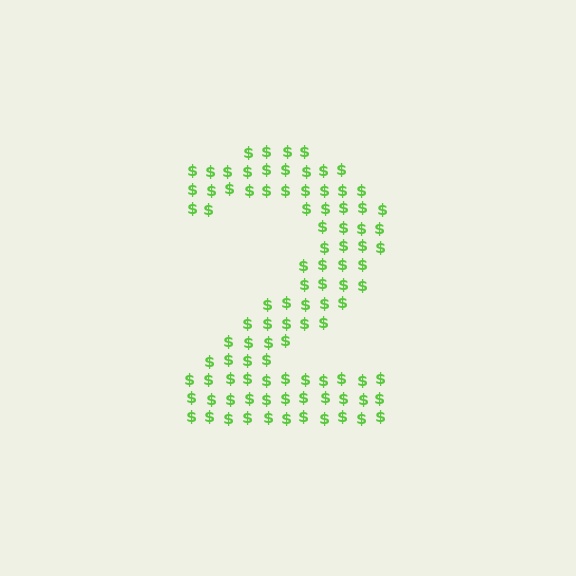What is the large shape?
The large shape is the digit 2.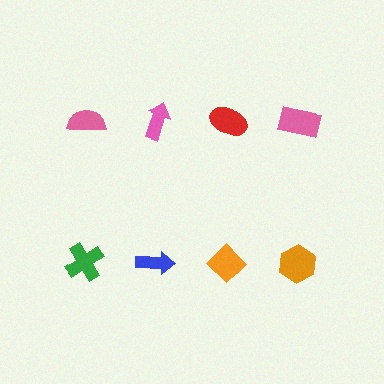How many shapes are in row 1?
4 shapes.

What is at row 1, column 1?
A pink semicircle.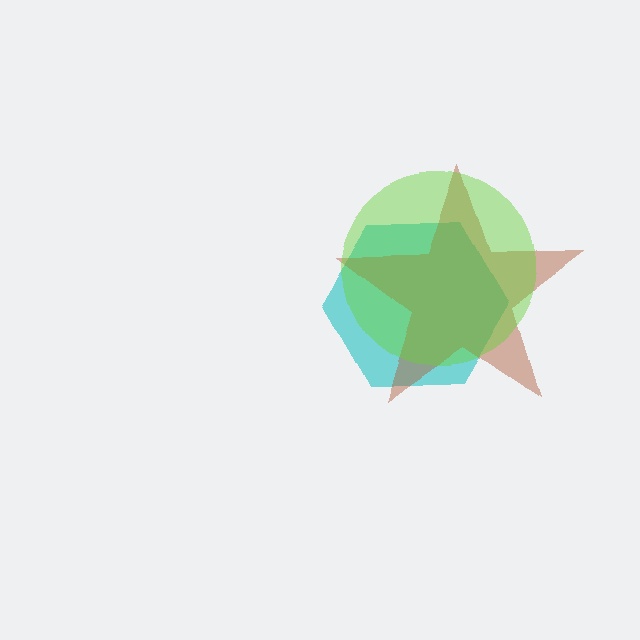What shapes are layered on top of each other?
The layered shapes are: a cyan hexagon, a brown star, a lime circle.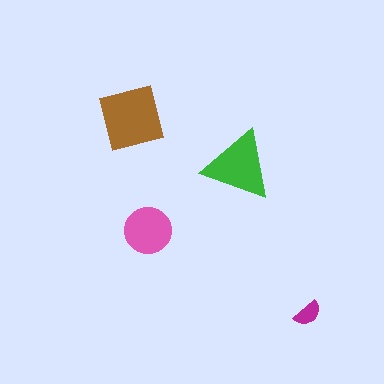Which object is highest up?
The brown square is topmost.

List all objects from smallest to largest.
The magenta semicircle, the pink circle, the green triangle, the brown square.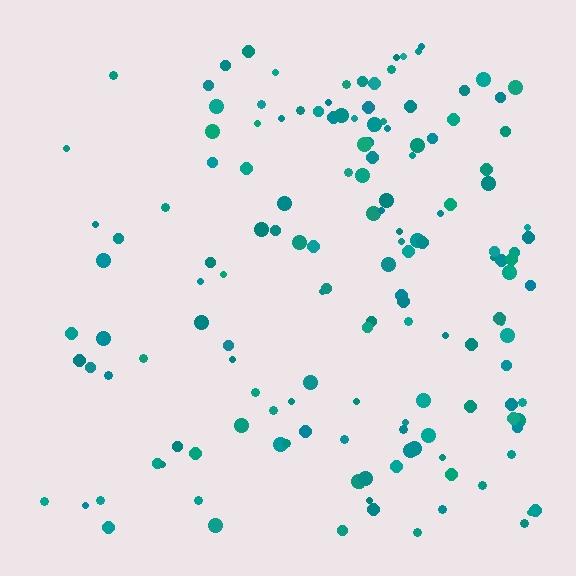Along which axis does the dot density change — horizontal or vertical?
Horizontal.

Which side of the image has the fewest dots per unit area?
The left.